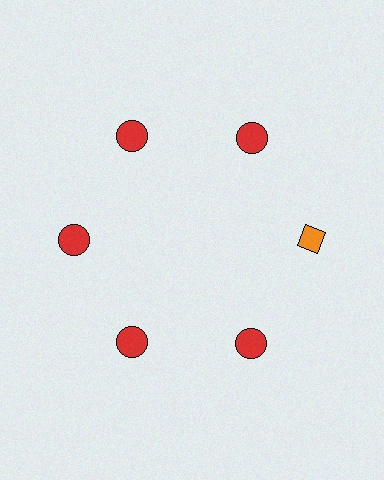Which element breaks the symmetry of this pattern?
The orange diamond at roughly the 3 o'clock position breaks the symmetry. All other shapes are red circles.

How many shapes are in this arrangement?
There are 6 shapes arranged in a ring pattern.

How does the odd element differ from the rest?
It differs in both color (orange instead of red) and shape (diamond instead of circle).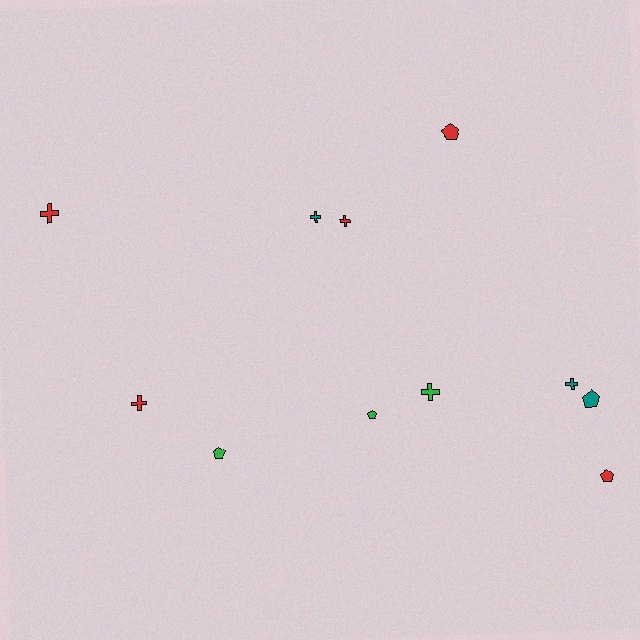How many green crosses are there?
There is 1 green cross.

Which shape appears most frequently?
Cross, with 6 objects.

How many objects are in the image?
There are 11 objects.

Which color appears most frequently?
Red, with 5 objects.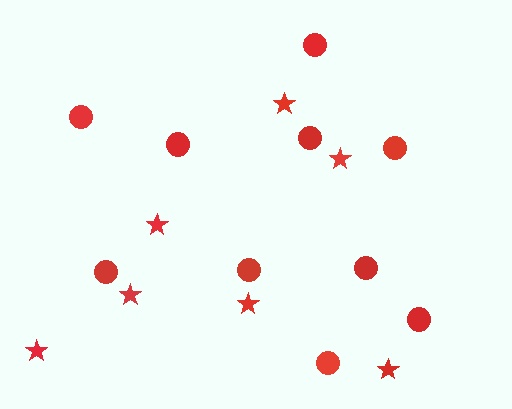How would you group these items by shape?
There are 2 groups: one group of circles (10) and one group of stars (7).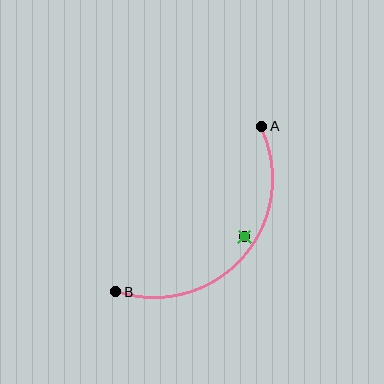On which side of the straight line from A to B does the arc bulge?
The arc bulges below and to the right of the straight line connecting A and B.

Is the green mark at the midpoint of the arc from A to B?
No — the green mark does not lie on the arc at all. It sits slightly inside the curve.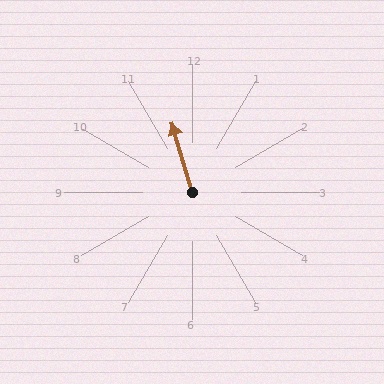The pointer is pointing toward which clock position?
Roughly 11 o'clock.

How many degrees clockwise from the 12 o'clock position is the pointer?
Approximately 344 degrees.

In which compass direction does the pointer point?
North.